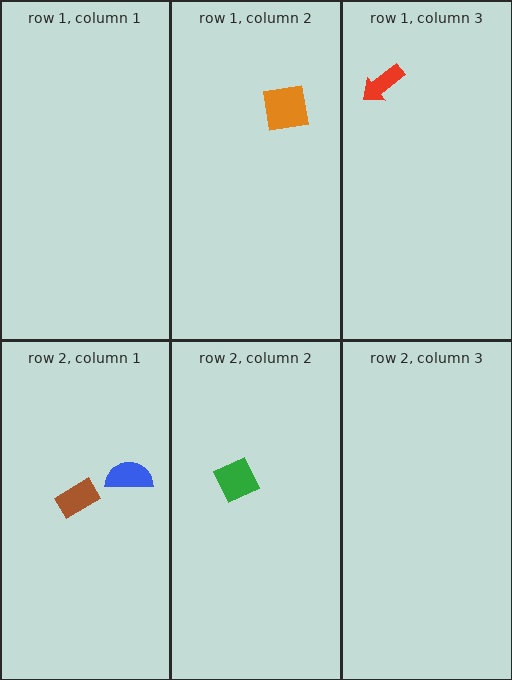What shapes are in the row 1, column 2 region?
The orange square.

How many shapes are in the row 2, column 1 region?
2.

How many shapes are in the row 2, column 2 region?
1.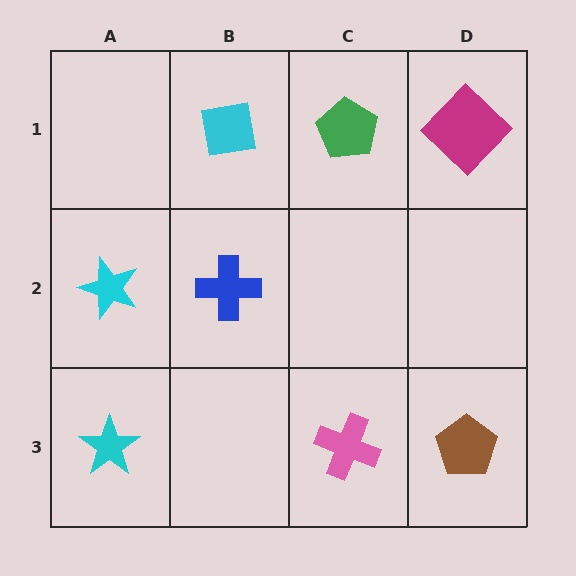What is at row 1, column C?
A green pentagon.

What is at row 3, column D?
A brown pentagon.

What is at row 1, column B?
A cyan square.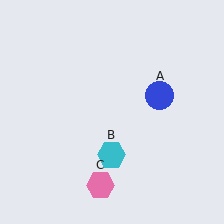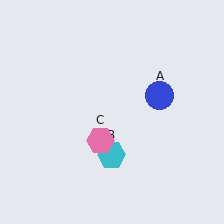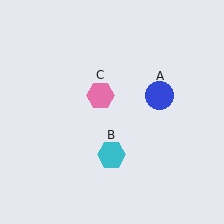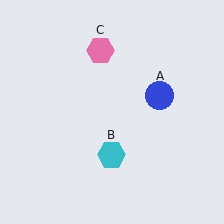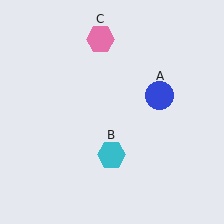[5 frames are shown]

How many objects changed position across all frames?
1 object changed position: pink hexagon (object C).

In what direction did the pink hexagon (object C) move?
The pink hexagon (object C) moved up.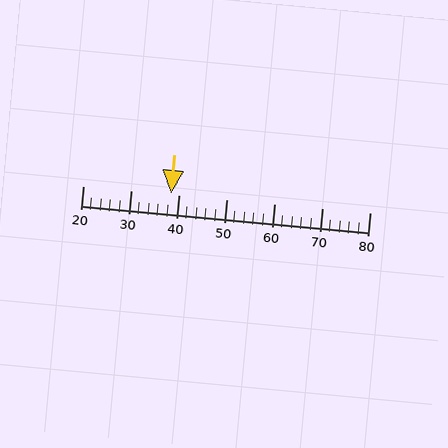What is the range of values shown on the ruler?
The ruler shows values from 20 to 80.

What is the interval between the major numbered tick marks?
The major tick marks are spaced 10 units apart.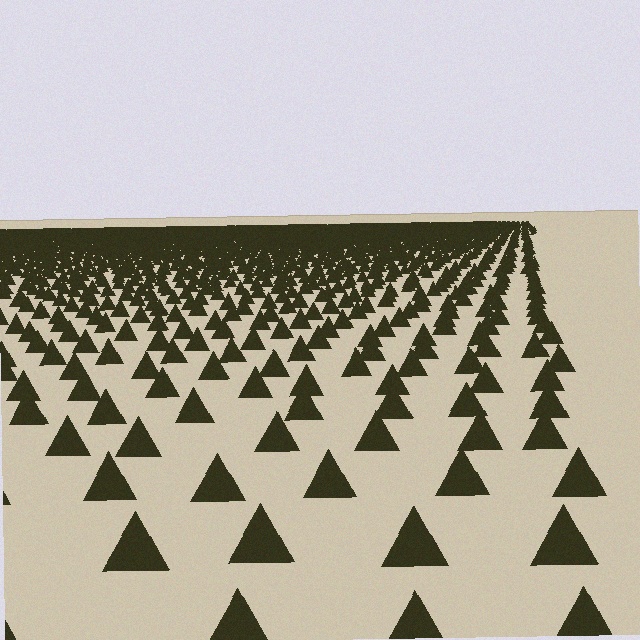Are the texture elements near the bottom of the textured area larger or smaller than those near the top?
Larger. Near the bottom, elements are closer to the viewer and appear at a bigger on-screen size.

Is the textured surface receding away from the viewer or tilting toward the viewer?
The surface is receding away from the viewer. Texture elements get smaller and denser toward the top.